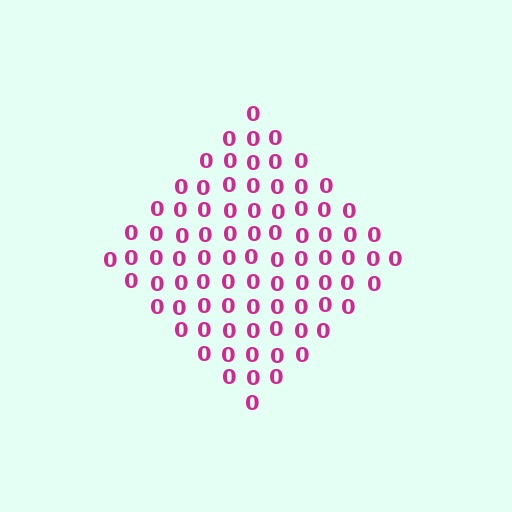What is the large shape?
The large shape is a diamond.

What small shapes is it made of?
It is made of small digit 0's.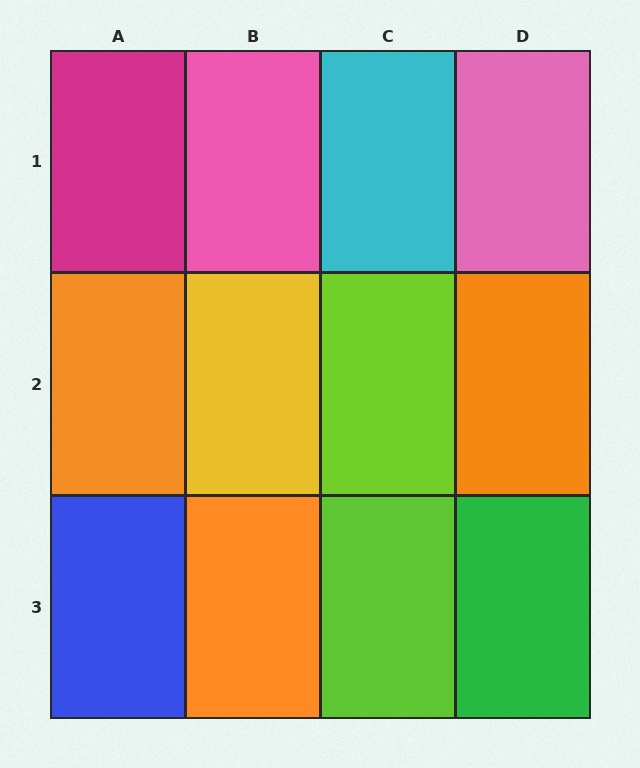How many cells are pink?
2 cells are pink.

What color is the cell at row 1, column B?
Pink.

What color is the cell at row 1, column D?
Pink.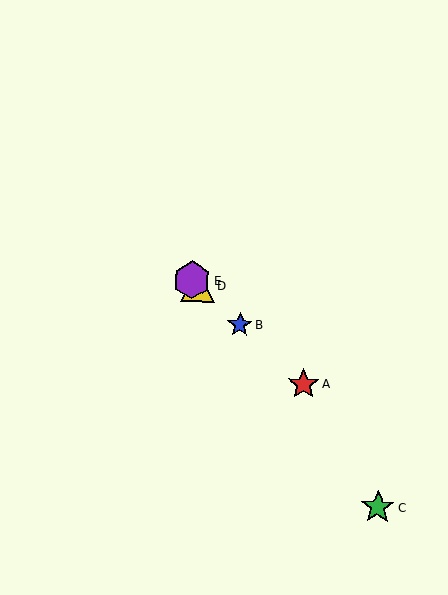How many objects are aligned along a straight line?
4 objects (A, B, D, E) are aligned along a straight line.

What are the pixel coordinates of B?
Object B is at (240, 325).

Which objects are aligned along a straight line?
Objects A, B, D, E are aligned along a straight line.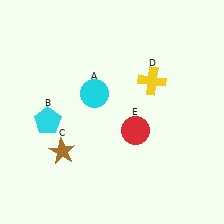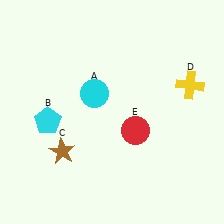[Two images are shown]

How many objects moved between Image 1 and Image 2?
1 object moved between the two images.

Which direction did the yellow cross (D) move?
The yellow cross (D) moved right.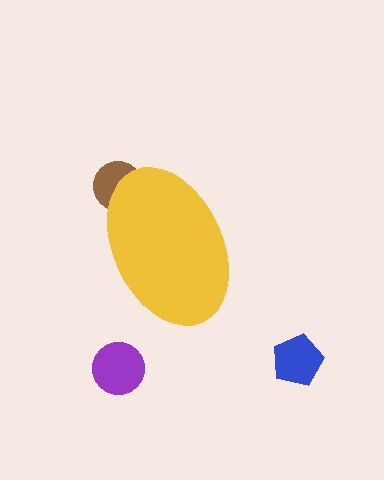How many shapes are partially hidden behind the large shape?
1 shape is partially hidden.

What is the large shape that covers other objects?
A yellow ellipse.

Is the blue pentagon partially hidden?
No, the blue pentagon is fully visible.